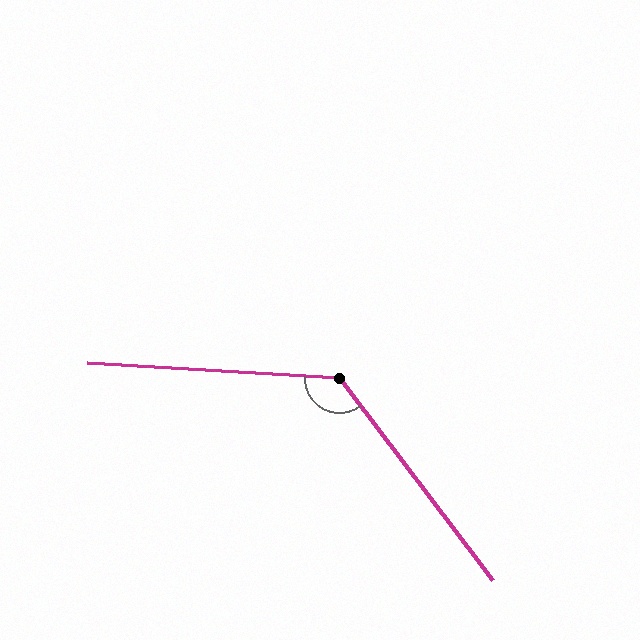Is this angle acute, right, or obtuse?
It is obtuse.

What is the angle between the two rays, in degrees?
Approximately 130 degrees.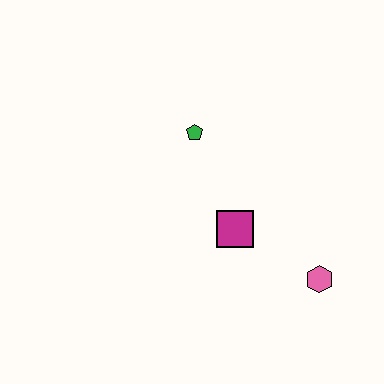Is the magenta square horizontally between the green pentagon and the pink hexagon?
Yes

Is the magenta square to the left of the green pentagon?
No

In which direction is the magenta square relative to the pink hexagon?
The magenta square is to the left of the pink hexagon.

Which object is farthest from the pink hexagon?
The green pentagon is farthest from the pink hexagon.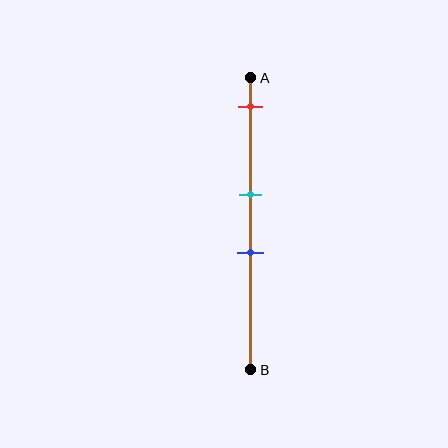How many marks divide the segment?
There are 3 marks dividing the segment.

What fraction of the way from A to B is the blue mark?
The blue mark is approximately 60% (0.6) of the way from A to B.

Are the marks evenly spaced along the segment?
No, the marks are not evenly spaced.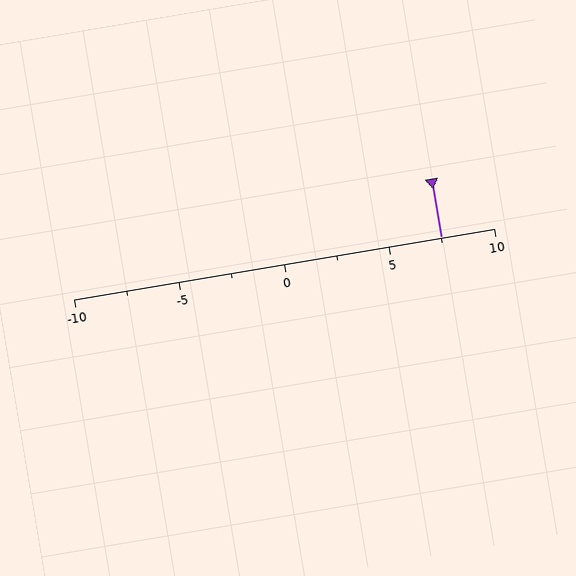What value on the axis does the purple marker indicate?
The marker indicates approximately 7.5.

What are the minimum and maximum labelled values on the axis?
The axis runs from -10 to 10.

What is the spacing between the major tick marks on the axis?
The major ticks are spaced 5 apart.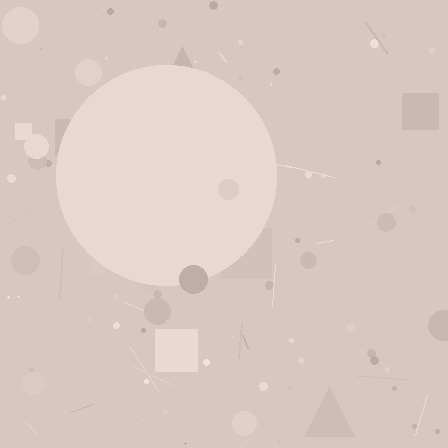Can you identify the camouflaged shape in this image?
The camouflaged shape is a circle.